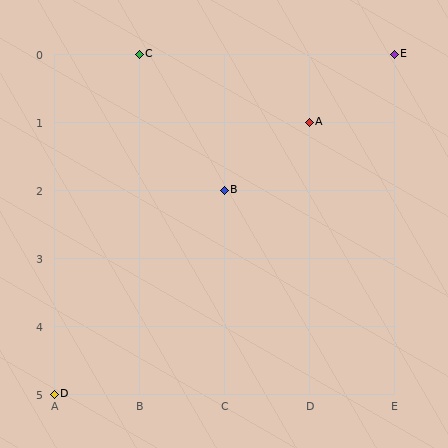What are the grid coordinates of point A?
Point A is at grid coordinates (D, 1).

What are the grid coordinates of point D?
Point D is at grid coordinates (A, 5).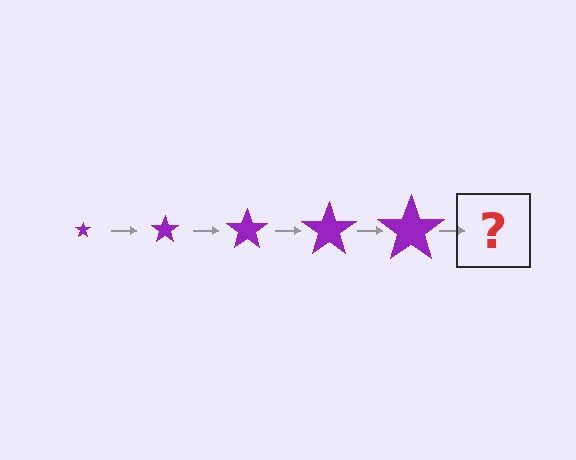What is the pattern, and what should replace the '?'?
The pattern is that the star gets progressively larger each step. The '?' should be a purple star, larger than the previous one.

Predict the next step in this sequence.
The next step is a purple star, larger than the previous one.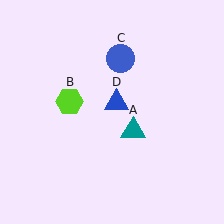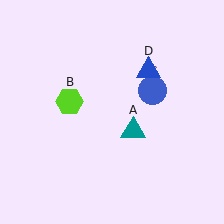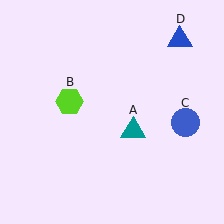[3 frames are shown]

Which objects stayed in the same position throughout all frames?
Teal triangle (object A) and lime hexagon (object B) remained stationary.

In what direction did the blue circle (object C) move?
The blue circle (object C) moved down and to the right.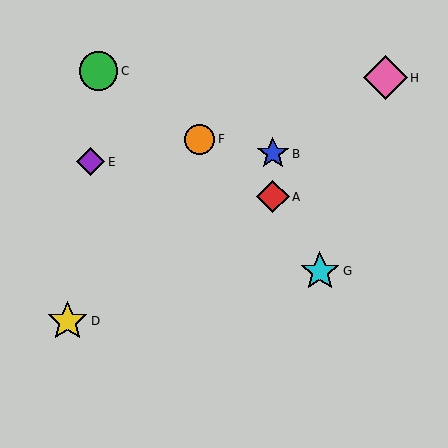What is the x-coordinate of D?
Object D is at x≈67.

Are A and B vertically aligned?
Yes, both are at x≈273.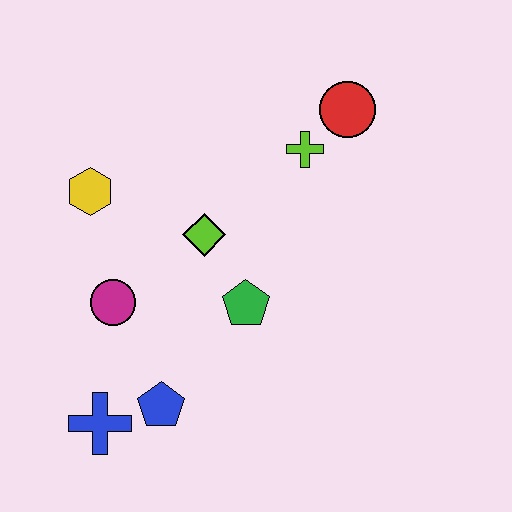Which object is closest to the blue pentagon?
The blue cross is closest to the blue pentagon.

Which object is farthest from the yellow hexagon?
The red circle is farthest from the yellow hexagon.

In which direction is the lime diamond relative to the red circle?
The lime diamond is to the left of the red circle.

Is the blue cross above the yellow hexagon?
No